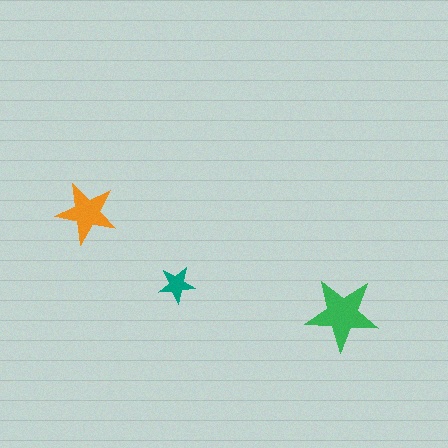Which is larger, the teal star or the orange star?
The orange one.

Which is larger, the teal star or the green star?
The green one.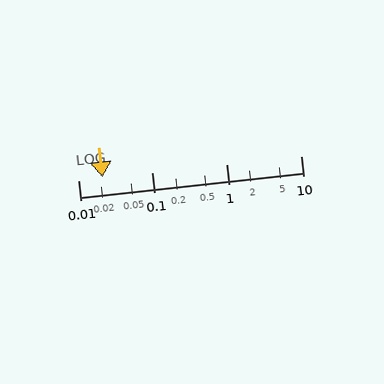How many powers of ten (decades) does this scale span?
The scale spans 3 decades, from 0.01 to 10.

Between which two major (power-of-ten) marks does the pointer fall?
The pointer is between 0.01 and 0.1.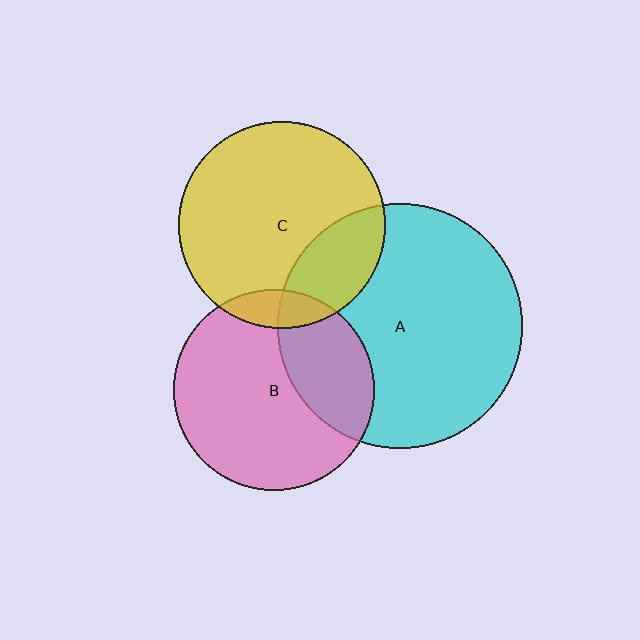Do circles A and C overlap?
Yes.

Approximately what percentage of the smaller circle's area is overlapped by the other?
Approximately 25%.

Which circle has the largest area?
Circle A (cyan).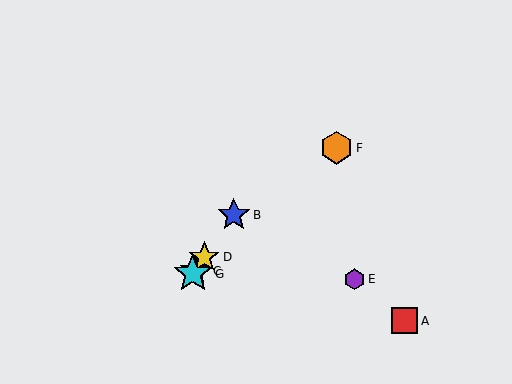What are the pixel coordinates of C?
Object C is at (195, 271).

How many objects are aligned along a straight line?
4 objects (B, C, D, G) are aligned along a straight line.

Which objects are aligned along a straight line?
Objects B, C, D, G are aligned along a straight line.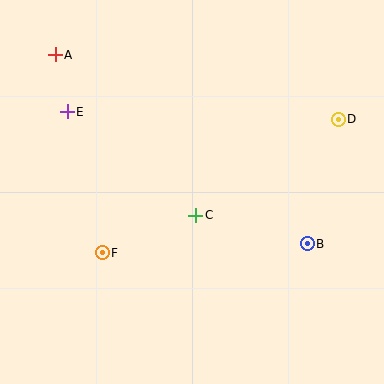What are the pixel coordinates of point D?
Point D is at (338, 119).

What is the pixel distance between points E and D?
The distance between E and D is 271 pixels.